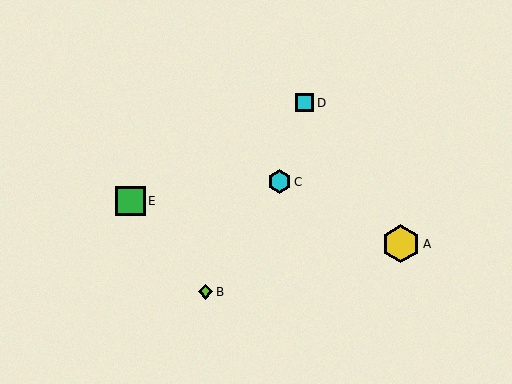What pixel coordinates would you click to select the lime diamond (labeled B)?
Click at (205, 292) to select the lime diamond B.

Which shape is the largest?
The yellow hexagon (labeled A) is the largest.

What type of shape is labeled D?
Shape D is a cyan square.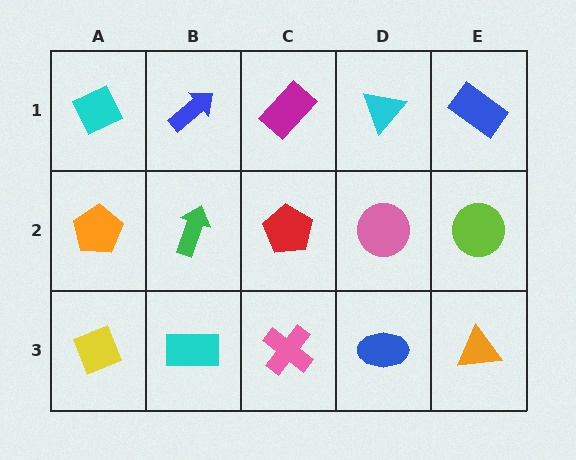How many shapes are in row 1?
5 shapes.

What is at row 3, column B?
A cyan rectangle.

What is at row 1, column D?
A cyan triangle.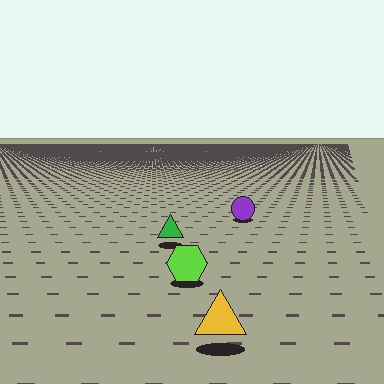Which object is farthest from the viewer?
The purple circle is farthest from the viewer. It appears smaller and the ground texture around it is denser.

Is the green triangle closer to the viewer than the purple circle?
Yes. The green triangle is closer — you can tell from the texture gradient: the ground texture is coarser near it.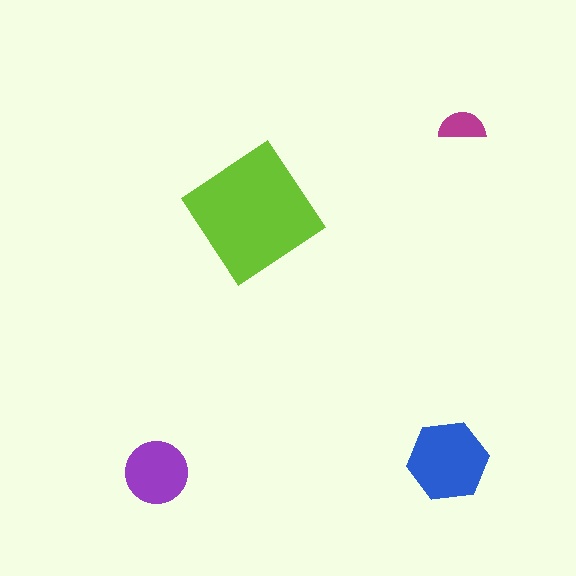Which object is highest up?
The magenta semicircle is topmost.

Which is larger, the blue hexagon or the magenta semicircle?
The blue hexagon.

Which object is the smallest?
The magenta semicircle.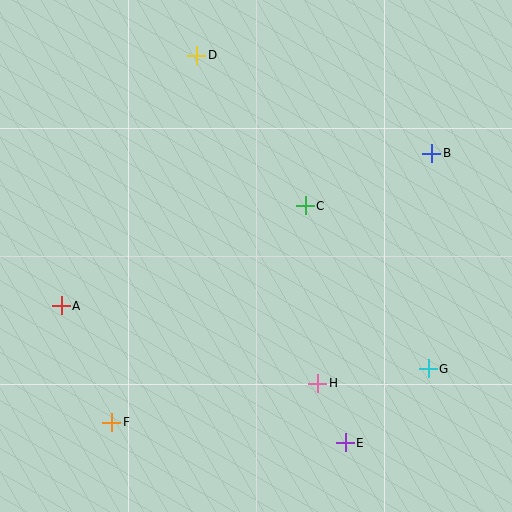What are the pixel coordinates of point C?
Point C is at (305, 206).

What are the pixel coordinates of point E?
Point E is at (345, 443).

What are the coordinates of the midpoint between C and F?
The midpoint between C and F is at (208, 314).